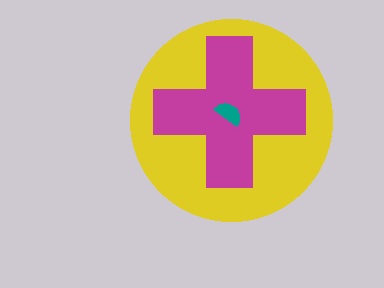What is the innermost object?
The teal semicircle.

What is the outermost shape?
The yellow circle.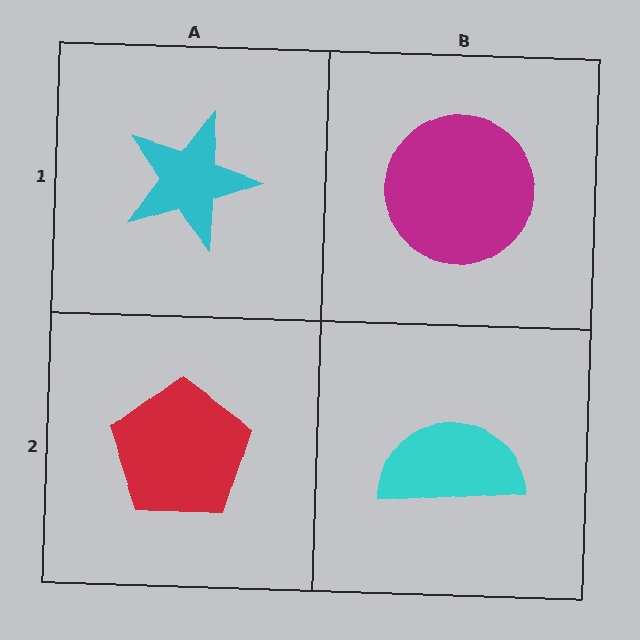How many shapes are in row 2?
2 shapes.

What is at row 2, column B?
A cyan semicircle.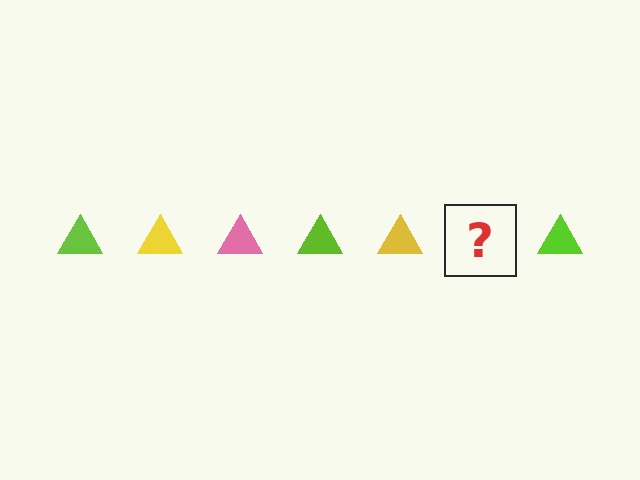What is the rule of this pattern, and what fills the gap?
The rule is that the pattern cycles through lime, yellow, pink triangles. The gap should be filled with a pink triangle.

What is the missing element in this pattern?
The missing element is a pink triangle.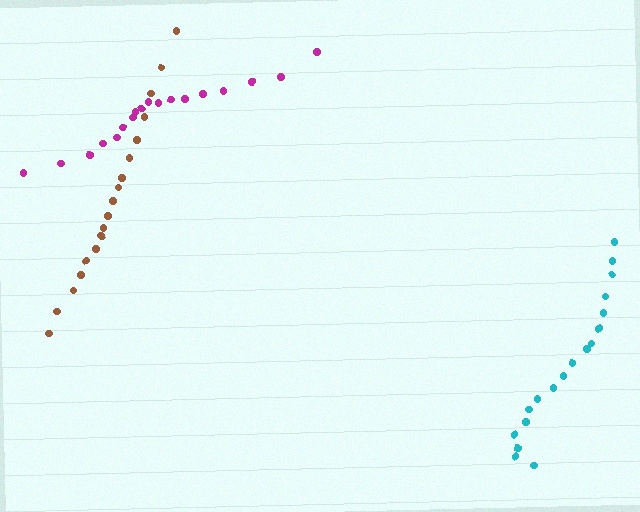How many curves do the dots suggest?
There are 3 distinct paths.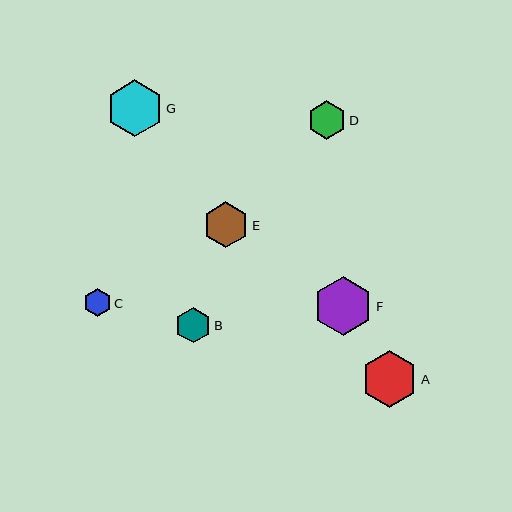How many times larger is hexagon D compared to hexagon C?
Hexagon D is approximately 1.4 times the size of hexagon C.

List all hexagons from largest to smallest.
From largest to smallest: F, G, A, E, D, B, C.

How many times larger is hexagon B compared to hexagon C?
Hexagon B is approximately 1.3 times the size of hexagon C.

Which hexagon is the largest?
Hexagon F is the largest with a size of approximately 59 pixels.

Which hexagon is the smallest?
Hexagon C is the smallest with a size of approximately 28 pixels.